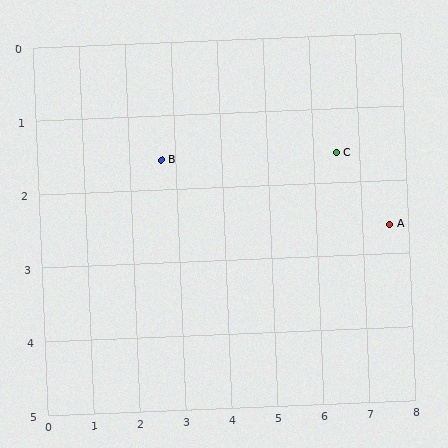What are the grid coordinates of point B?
Point B is at approximately (2.7, 1.6).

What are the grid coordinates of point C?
Point C is at approximately (6.5, 1.6).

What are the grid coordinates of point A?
Point A is at approximately (7.6, 2.6).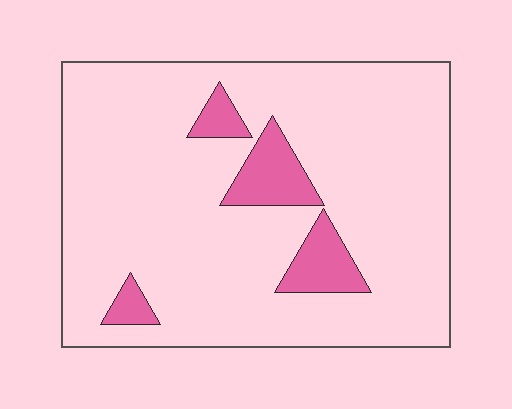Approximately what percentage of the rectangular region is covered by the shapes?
Approximately 10%.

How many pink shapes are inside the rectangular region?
4.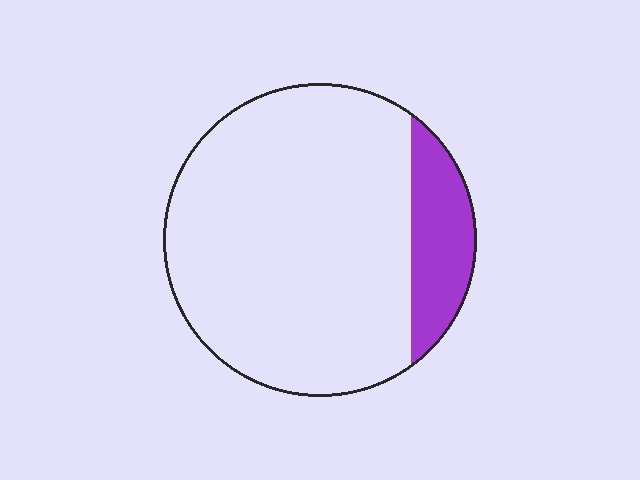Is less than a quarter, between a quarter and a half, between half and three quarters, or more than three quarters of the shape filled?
Less than a quarter.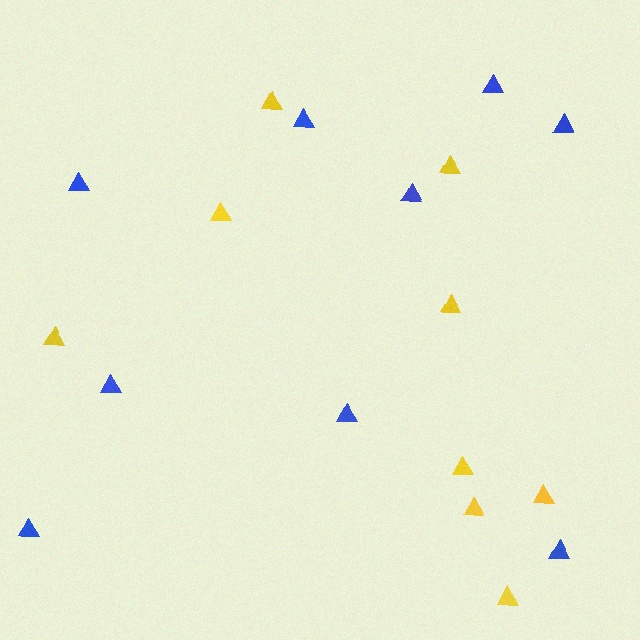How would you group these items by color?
There are 2 groups: one group of blue triangles (9) and one group of yellow triangles (9).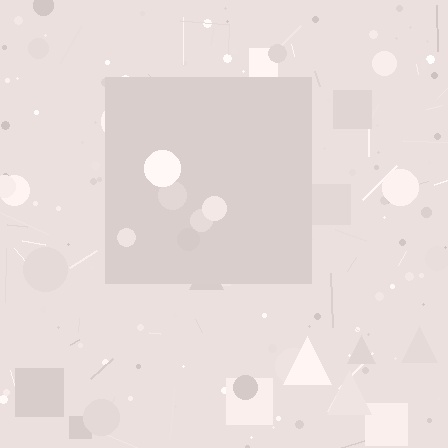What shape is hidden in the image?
A square is hidden in the image.